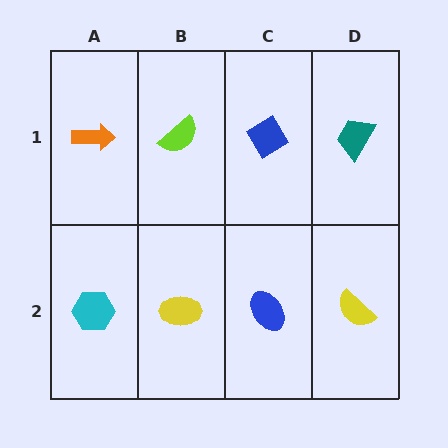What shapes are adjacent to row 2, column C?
A blue diamond (row 1, column C), a yellow ellipse (row 2, column B), a yellow semicircle (row 2, column D).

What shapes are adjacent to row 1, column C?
A blue ellipse (row 2, column C), a lime semicircle (row 1, column B), a teal trapezoid (row 1, column D).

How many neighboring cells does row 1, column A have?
2.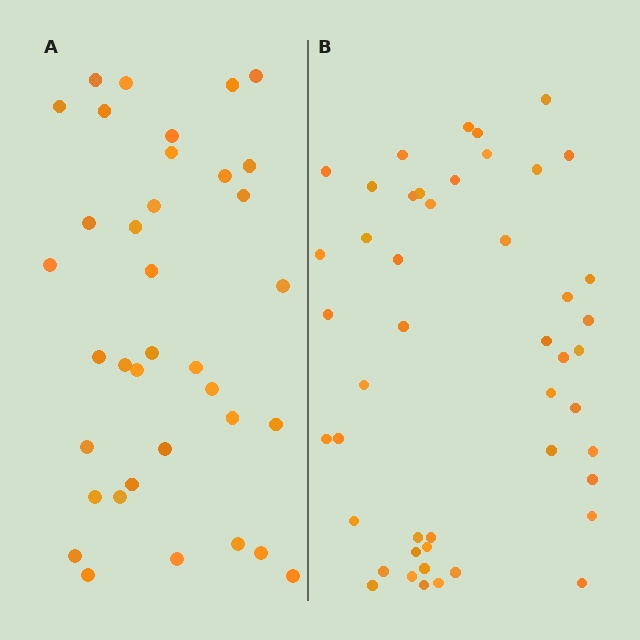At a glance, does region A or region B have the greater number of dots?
Region B (the right region) has more dots.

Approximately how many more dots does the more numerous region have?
Region B has roughly 12 or so more dots than region A.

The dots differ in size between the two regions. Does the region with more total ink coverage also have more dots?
No. Region A has more total ink coverage because its dots are larger, but region B actually contains more individual dots. Total area can be misleading — the number of items is what matters here.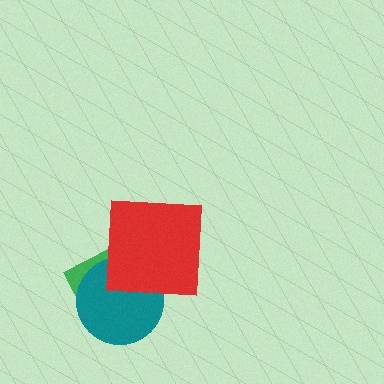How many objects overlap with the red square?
2 objects overlap with the red square.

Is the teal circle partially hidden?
Yes, it is partially covered by another shape.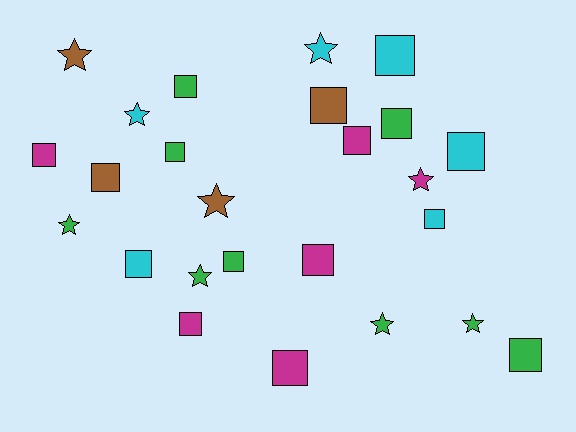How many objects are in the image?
There are 25 objects.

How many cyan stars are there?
There are 2 cyan stars.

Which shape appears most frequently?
Square, with 16 objects.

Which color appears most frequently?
Green, with 9 objects.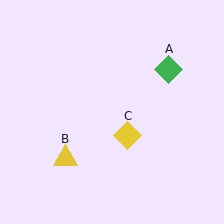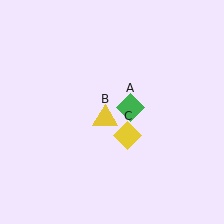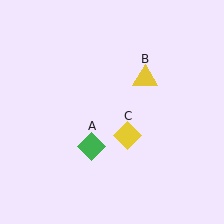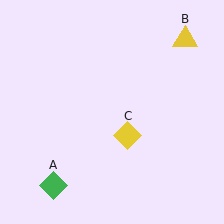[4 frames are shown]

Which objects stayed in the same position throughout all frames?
Yellow diamond (object C) remained stationary.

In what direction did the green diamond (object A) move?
The green diamond (object A) moved down and to the left.